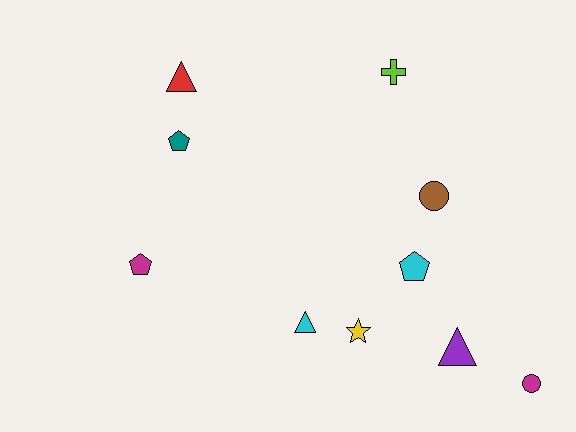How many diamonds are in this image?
There are no diamonds.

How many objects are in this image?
There are 10 objects.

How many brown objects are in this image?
There is 1 brown object.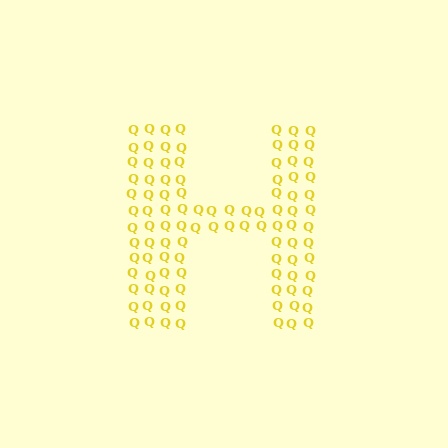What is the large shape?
The large shape is the letter H.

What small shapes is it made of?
It is made of small letter Q's.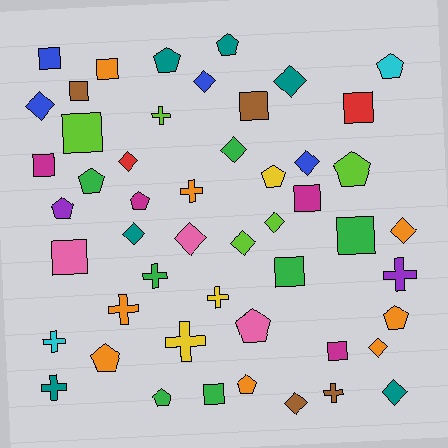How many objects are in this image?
There are 50 objects.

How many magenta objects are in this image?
There are 4 magenta objects.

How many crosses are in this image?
There are 10 crosses.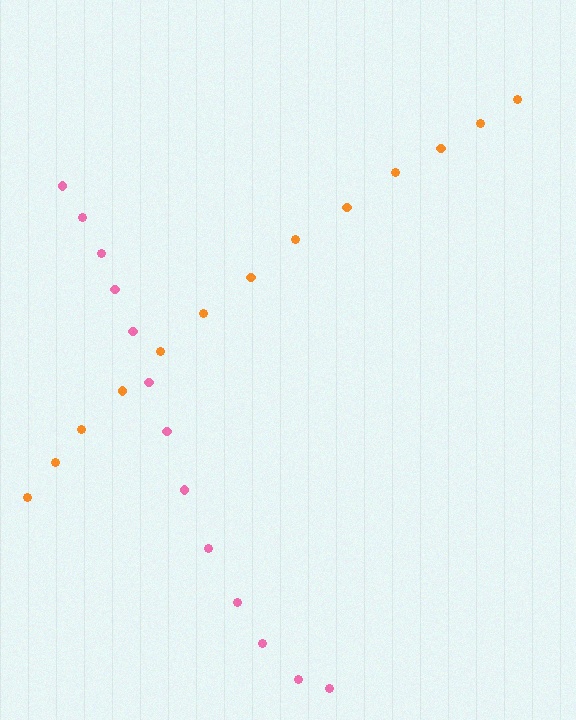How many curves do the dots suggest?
There are 2 distinct paths.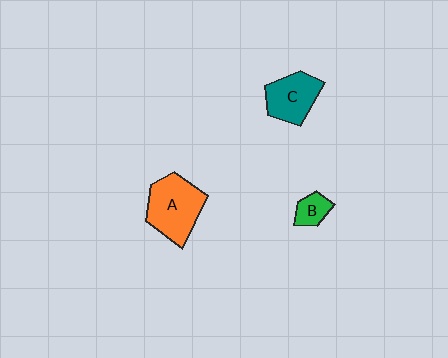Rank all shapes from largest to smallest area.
From largest to smallest: A (orange), C (teal), B (green).